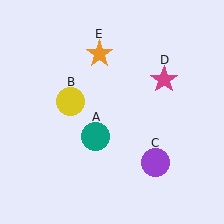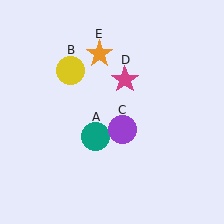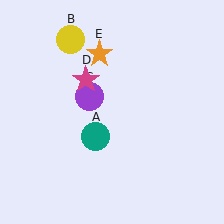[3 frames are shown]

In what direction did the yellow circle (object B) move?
The yellow circle (object B) moved up.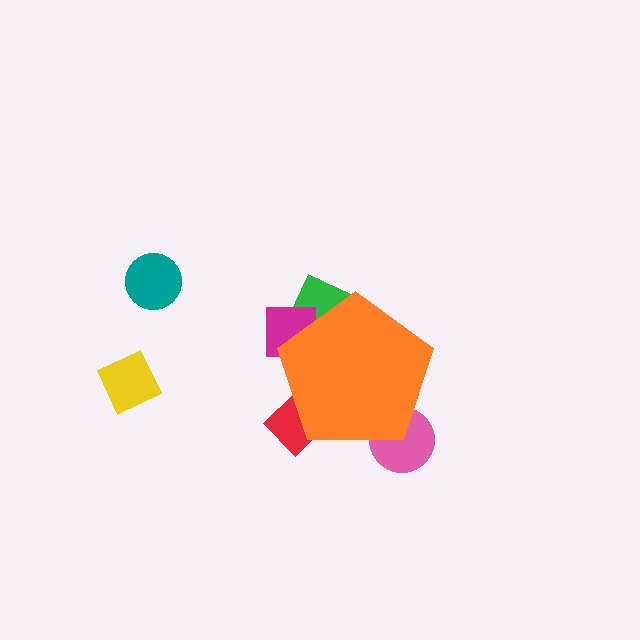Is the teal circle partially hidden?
No, the teal circle is fully visible.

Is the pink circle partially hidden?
Yes, the pink circle is partially hidden behind the orange pentagon.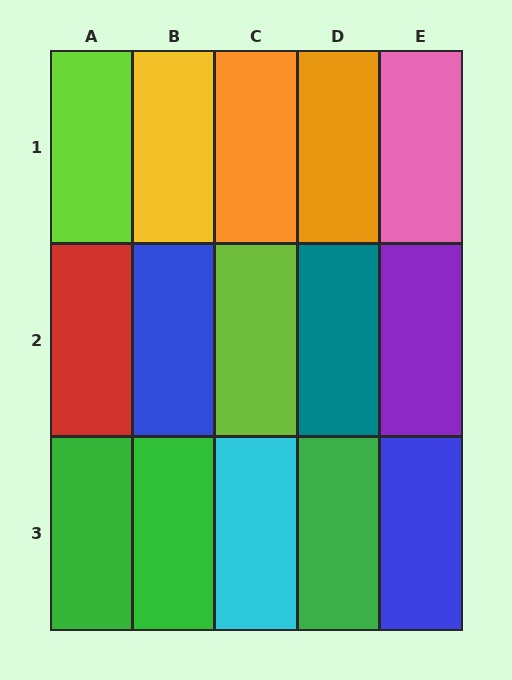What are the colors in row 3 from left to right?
Green, green, cyan, green, blue.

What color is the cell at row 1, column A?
Lime.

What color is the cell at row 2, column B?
Blue.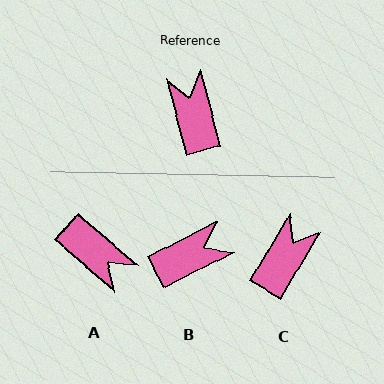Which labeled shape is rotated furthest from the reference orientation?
A, about 146 degrees away.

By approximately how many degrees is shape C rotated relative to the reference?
Approximately 46 degrees clockwise.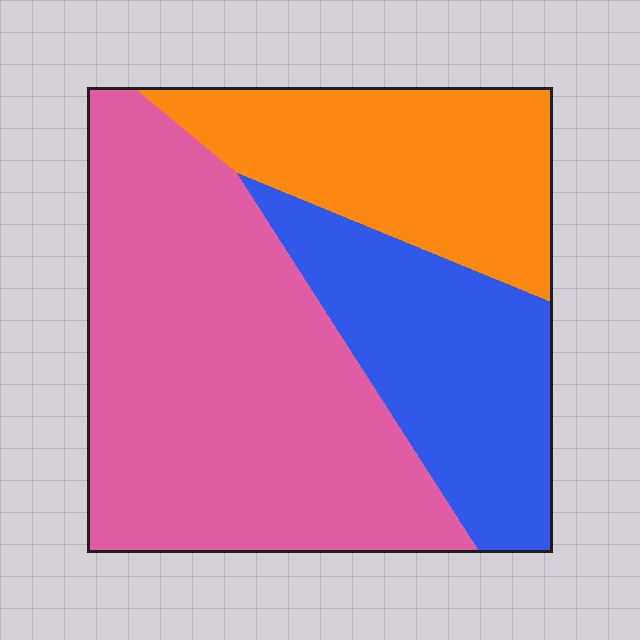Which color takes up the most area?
Pink, at roughly 50%.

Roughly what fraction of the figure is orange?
Orange takes up about one quarter (1/4) of the figure.